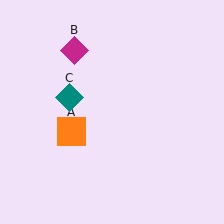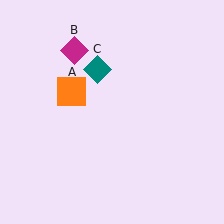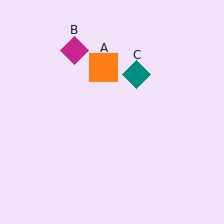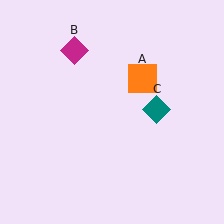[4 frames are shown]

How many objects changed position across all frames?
2 objects changed position: orange square (object A), teal diamond (object C).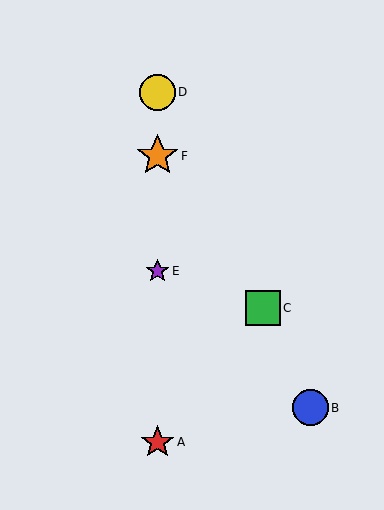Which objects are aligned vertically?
Objects A, D, E, F are aligned vertically.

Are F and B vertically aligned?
No, F is at x≈158 and B is at x≈310.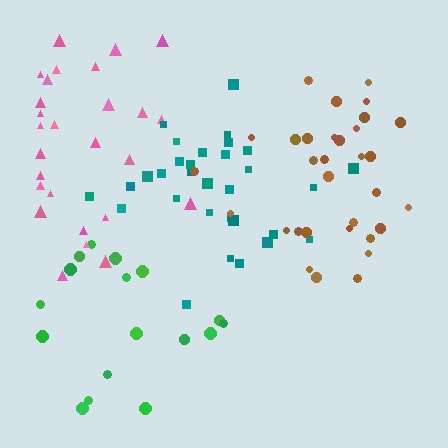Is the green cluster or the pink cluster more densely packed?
Pink.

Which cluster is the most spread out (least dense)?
Green.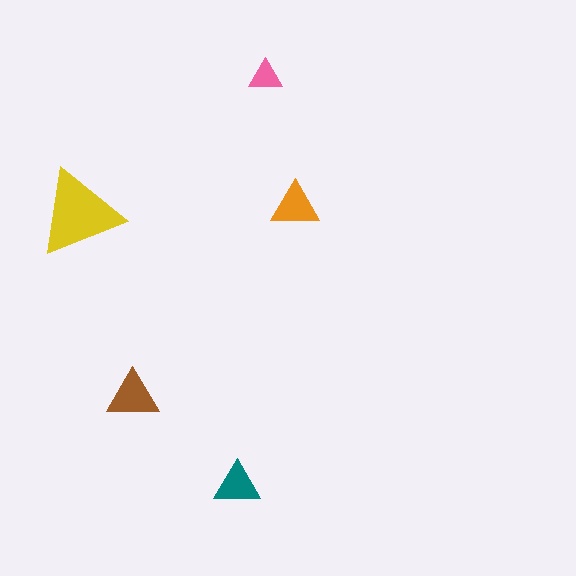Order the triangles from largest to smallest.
the yellow one, the brown one, the orange one, the teal one, the pink one.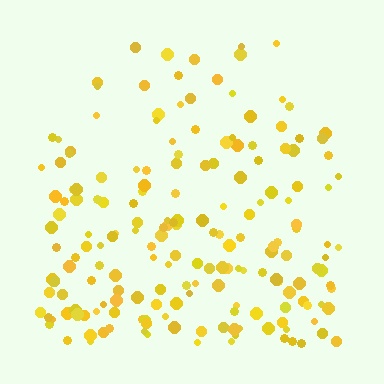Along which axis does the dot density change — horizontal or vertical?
Vertical.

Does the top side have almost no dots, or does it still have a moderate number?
Still a moderate number, just noticeably fewer than the bottom.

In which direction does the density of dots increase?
From top to bottom, with the bottom side densest.